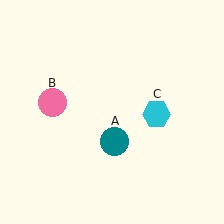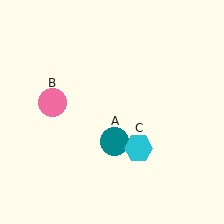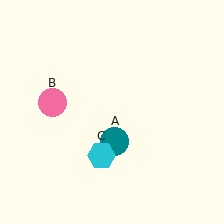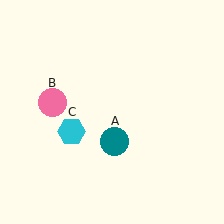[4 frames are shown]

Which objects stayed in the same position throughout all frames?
Teal circle (object A) and pink circle (object B) remained stationary.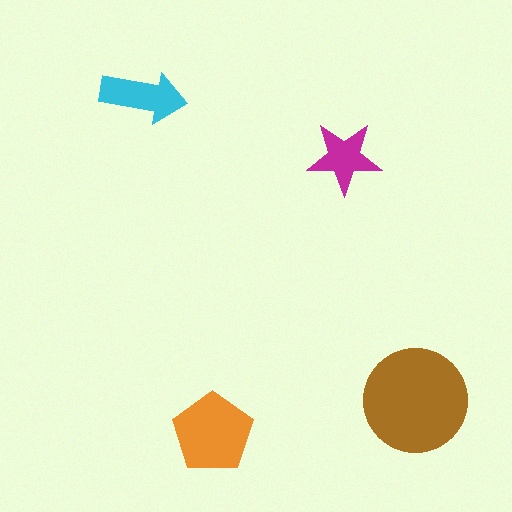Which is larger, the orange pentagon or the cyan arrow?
The orange pentagon.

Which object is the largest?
The brown circle.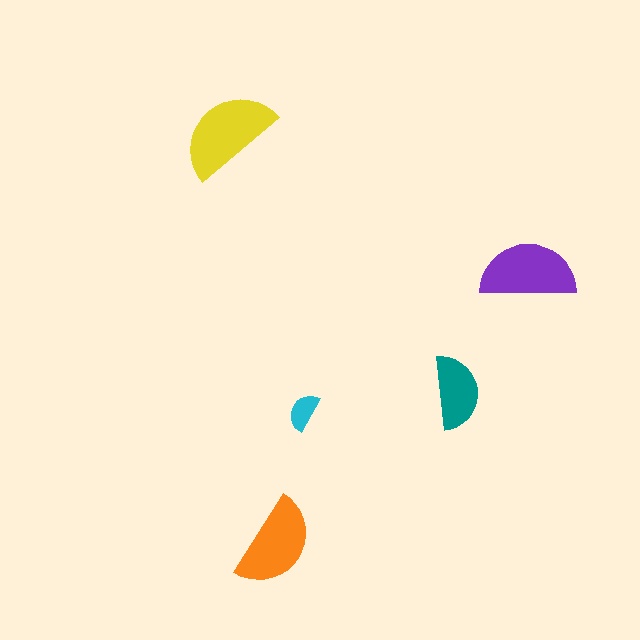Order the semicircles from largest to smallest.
the yellow one, the purple one, the orange one, the teal one, the cyan one.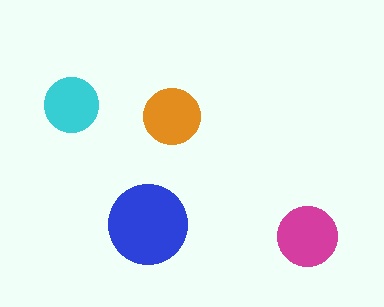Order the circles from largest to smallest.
the blue one, the magenta one, the orange one, the cyan one.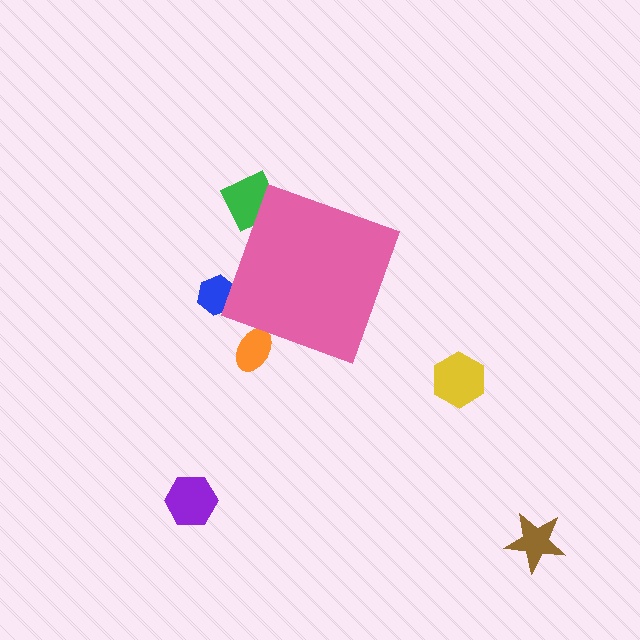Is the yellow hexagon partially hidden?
No, the yellow hexagon is fully visible.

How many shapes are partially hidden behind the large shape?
3 shapes are partially hidden.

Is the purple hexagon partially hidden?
No, the purple hexagon is fully visible.